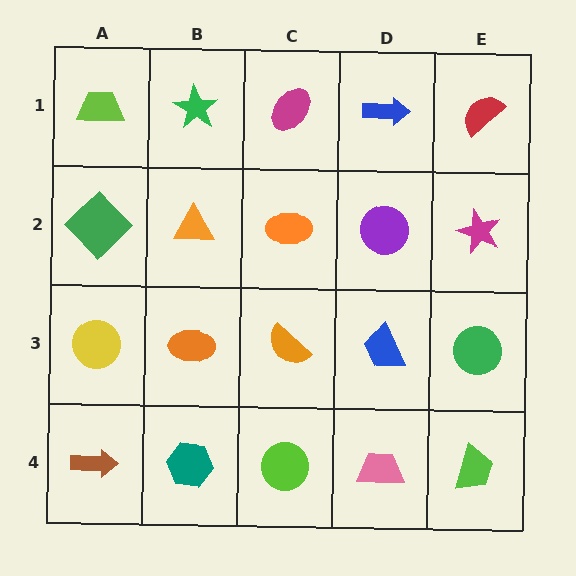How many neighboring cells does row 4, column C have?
3.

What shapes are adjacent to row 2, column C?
A magenta ellipse (row 1, column C), an orange semicircle (row 3, column C), an orange triangle (row 2, column B), a purple circle (row 2, column D).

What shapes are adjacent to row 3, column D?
A purple circle (row 2, column D), a pink trapezoid (row 4, column D), an orange semicircle (row 3, column C), a green circle (row 3, column E).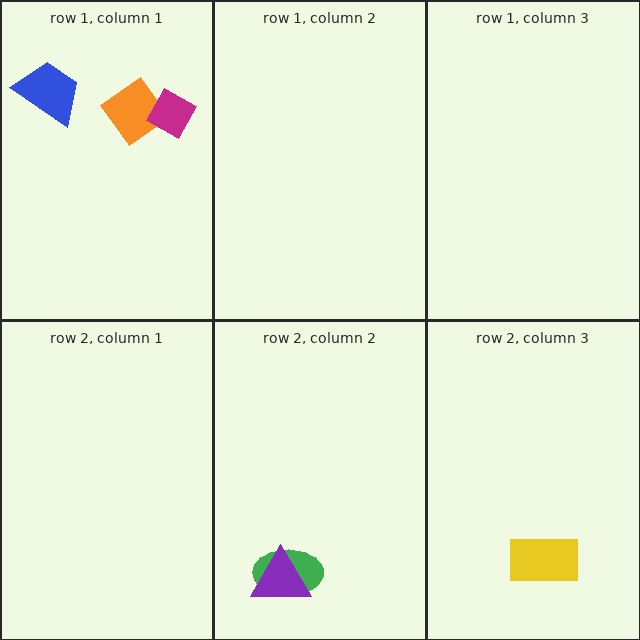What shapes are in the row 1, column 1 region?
The blue trapezoid, the orange diamond, the magenta diamond.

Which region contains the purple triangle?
The row 2, column 2 region.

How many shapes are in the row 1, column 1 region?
3.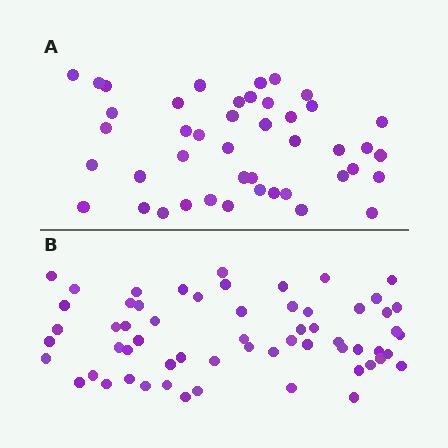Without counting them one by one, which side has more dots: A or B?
Region B (the bottom region) has more dots.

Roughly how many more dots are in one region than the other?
Region B has approximately 15 more dots than region A.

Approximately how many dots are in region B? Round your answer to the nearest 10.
About 60 dots.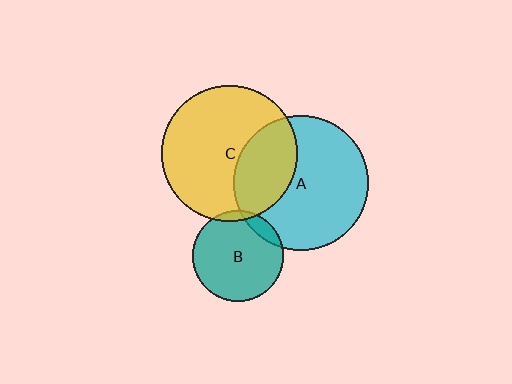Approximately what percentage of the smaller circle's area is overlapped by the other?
Approximately 10%.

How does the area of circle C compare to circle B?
Approximately 2.2 times.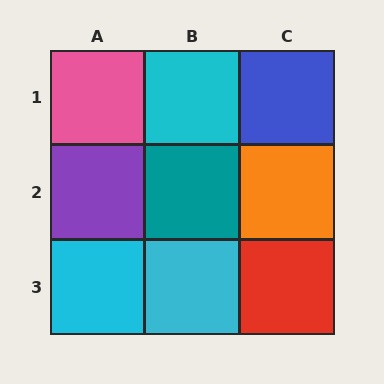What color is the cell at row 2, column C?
Orange.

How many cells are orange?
1 cell is orange.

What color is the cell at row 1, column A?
Pink.